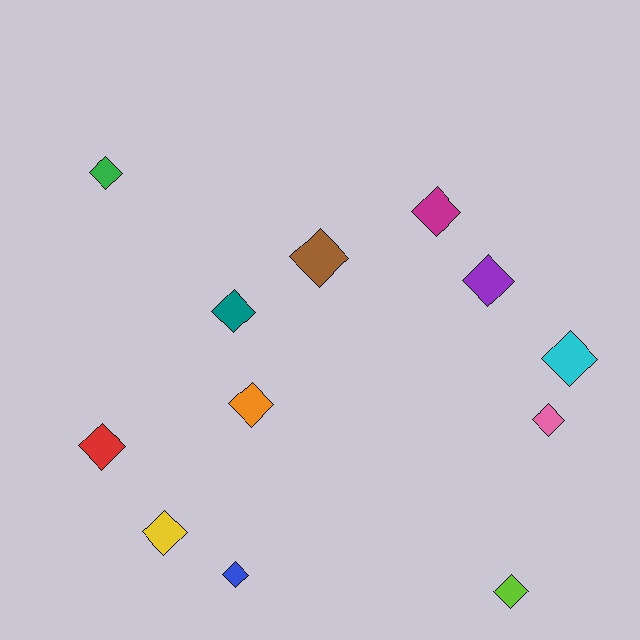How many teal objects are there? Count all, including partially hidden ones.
There is 1 teal object.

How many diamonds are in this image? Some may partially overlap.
There are 12 diamonds.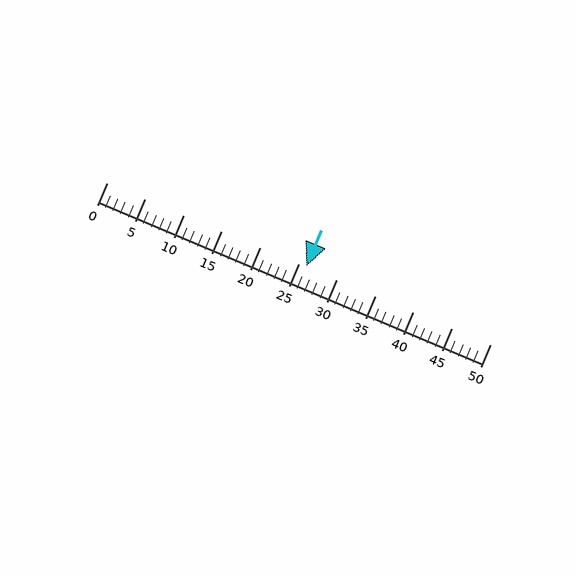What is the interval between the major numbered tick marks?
The major tick marks are spaced 5 units apart.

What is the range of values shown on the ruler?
The ruler shows values from 0 to 50.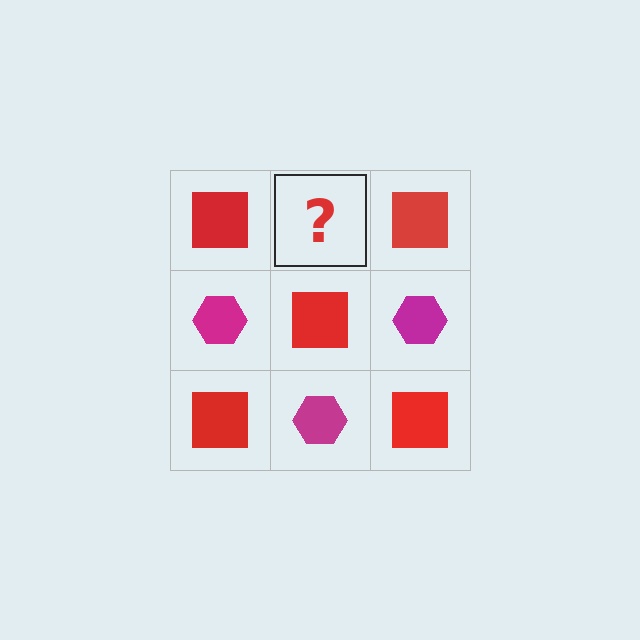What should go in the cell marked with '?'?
The missing cell should contain a magenta hexagon.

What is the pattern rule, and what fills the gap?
The rule is that it alternates red square and magenta hexagon in a checkerboard pattern. The gap should be filled with a magenta hexagon.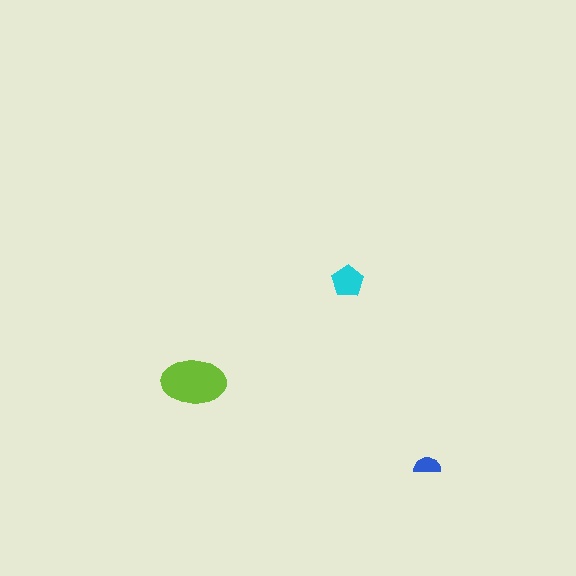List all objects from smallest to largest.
The blue semicircle, the cyan pentagon, the lime ellipse.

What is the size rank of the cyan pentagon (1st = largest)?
2nd.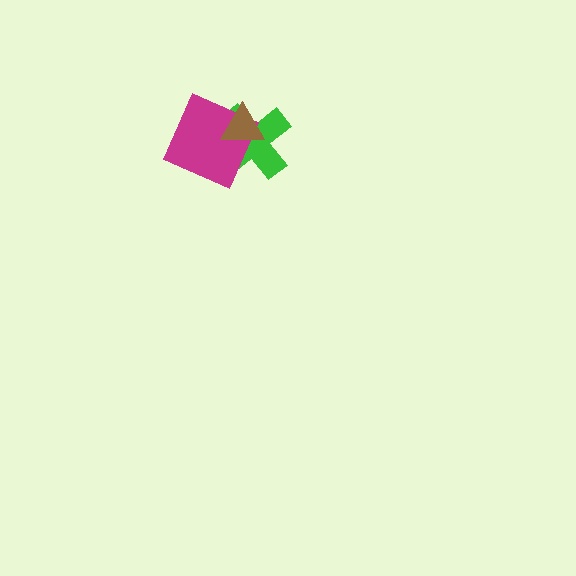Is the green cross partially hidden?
Yes, it is partially covered by another shape.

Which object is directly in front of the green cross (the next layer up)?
The magenta square is directly in front of the green cross.